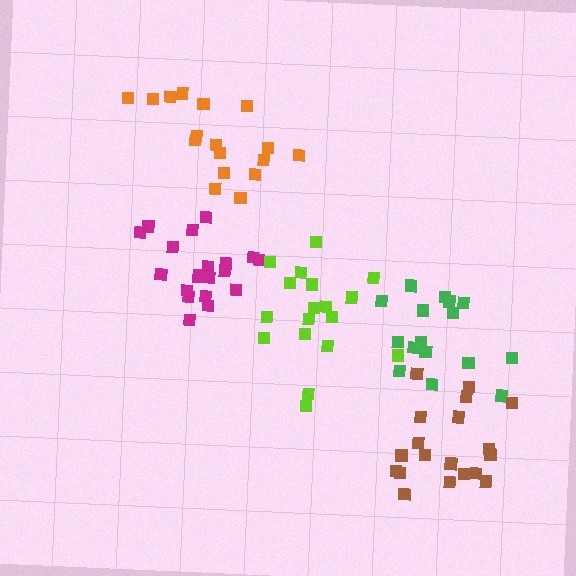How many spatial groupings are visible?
There are 5 spatial groupings.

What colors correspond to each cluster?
The clusters are colored: magenta, green, brown, lime, orange.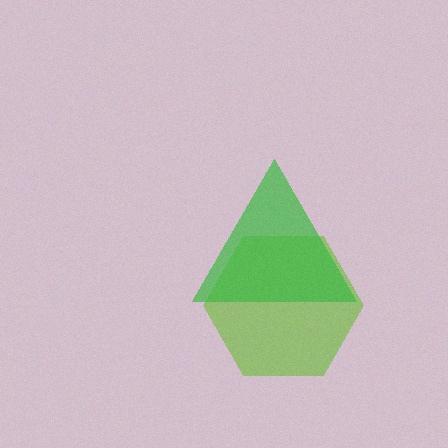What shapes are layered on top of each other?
The layered shapes are: a lime hexagon, a green triangle.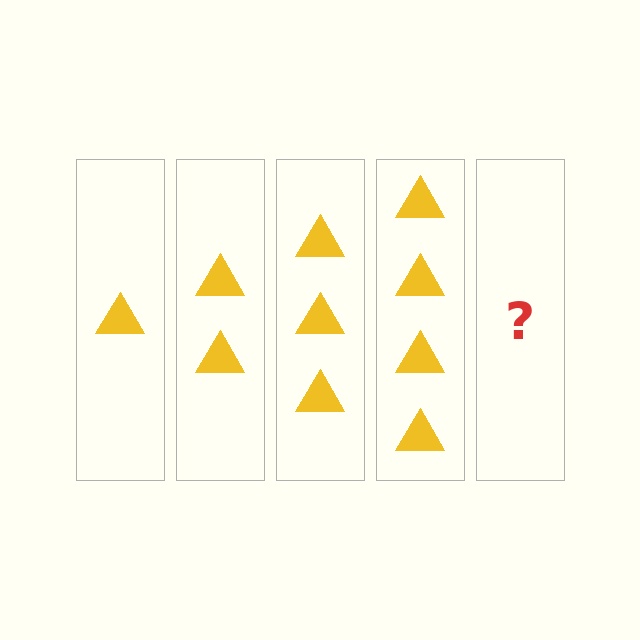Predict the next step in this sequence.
The next step is 5 triangles.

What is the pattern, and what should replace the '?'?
The pattern is that each step adds one more triangle. The '?' should be 5 triangles.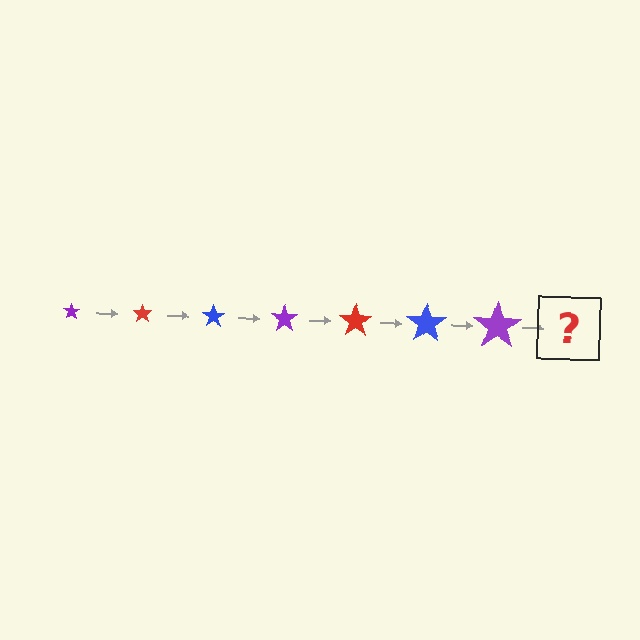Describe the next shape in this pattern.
It should be a red star, larger than the previous one.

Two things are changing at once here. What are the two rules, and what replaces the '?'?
The two rules are that the star grows larger each step and the color cycles through purple, red, and blue. The '?' should be a red star, larger than the previous one.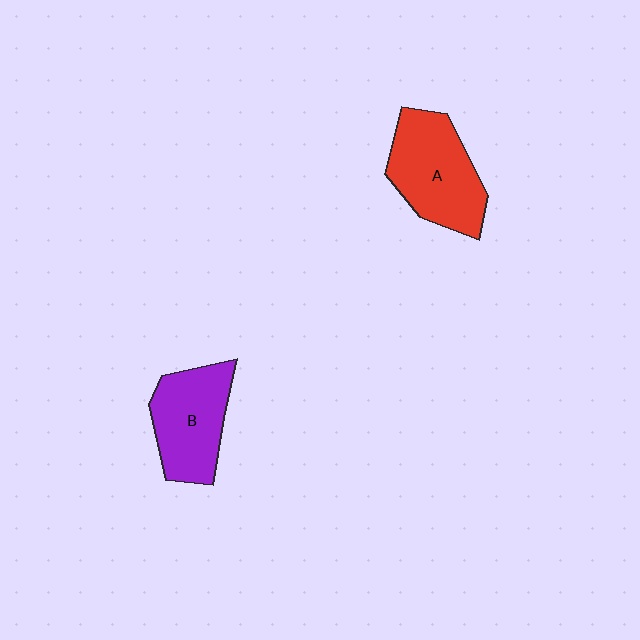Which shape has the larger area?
Shape A (red).